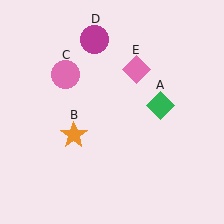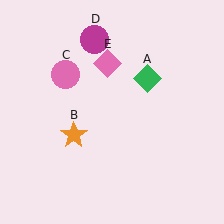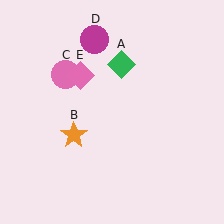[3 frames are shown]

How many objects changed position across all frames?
2 objects changed position: green diamond (object A), pink diamond (object E).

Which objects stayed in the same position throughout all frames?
Orange star (object B) and pink circle (object C) and magenta circle (object D) remained stationary.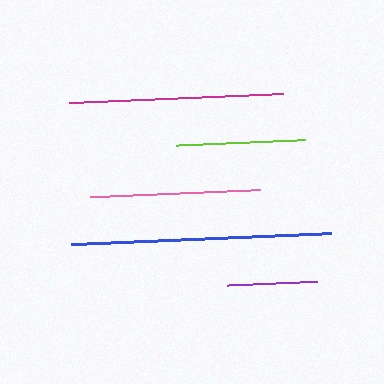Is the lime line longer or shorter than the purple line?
The lime line is longer than the purple line.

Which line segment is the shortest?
The purple line is the shortest at approximately 91 pixels.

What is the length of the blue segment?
The blue segment is approximately 259 pixels long.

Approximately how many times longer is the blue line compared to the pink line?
The blue line is approximately 1.5 times the length of the pink line.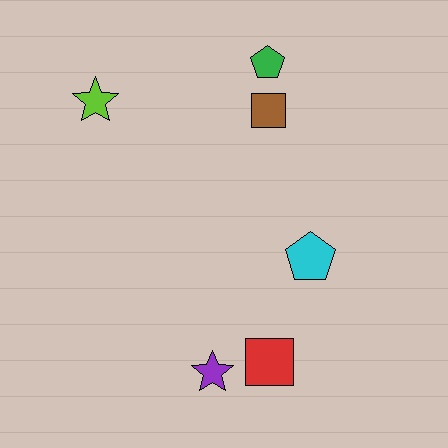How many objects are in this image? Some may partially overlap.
There are 6 objects.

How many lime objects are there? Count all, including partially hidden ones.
There is 1 lime object.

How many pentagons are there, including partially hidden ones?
There are 2 pentagons.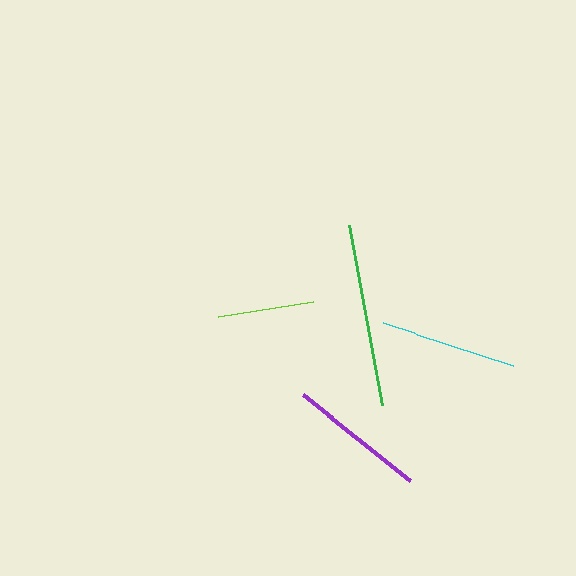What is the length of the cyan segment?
The cyan segment is approximately 136 pixels long.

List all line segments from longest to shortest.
From longest to shortest: green, purple, cyan, lime.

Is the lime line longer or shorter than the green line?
The green line is longer than the lime line.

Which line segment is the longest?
The green line is the longest at approximately 183 pixels.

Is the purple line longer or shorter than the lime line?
The purple line is longer than the lime line.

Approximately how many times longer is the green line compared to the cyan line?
The green line is approximately 1.3 times the length of the cyan line.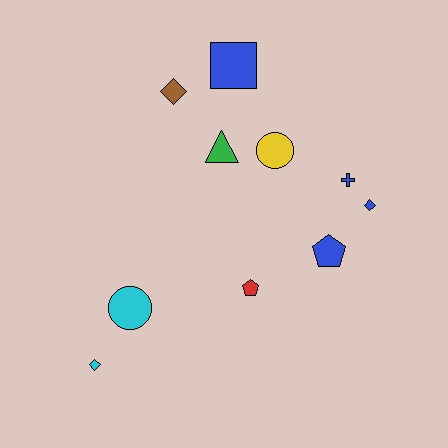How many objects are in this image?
There are 10 objects.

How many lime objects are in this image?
There are no lime objects.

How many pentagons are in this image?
There are 2 pentagons.